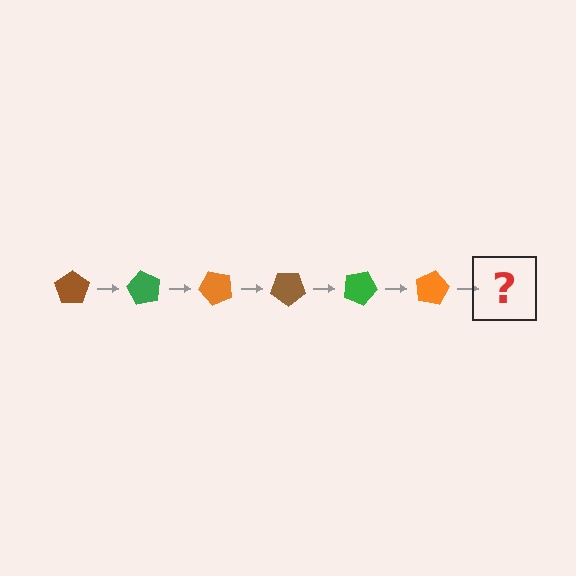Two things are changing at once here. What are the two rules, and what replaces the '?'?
The two rules are that it rotates 60 degrees each step and the color cycles through brown, green, and orange. The '?' should be a brown pentagon, rotated 360 degrees from the start.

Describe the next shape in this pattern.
It should be a brown pentagon, rotated 360 degrees from the start.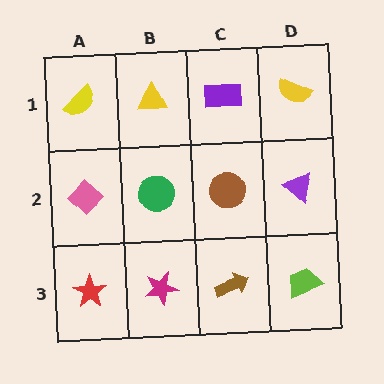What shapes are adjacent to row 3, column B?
A green circle (row 2, column B), a red star (row 3, column A), a brown arrow (row 3, column C).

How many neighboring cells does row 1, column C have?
3.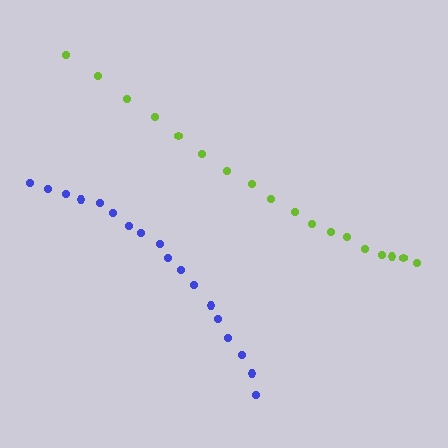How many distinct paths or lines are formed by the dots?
There are 2 distinct paths.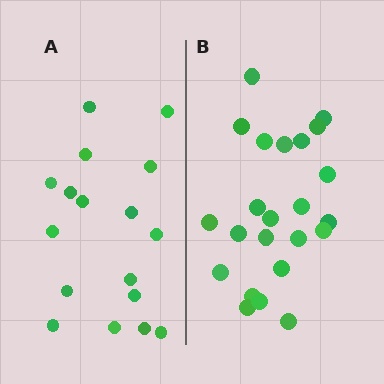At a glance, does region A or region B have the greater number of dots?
Region B (the right region) has more dots.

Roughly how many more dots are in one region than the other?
Region B has about 6 more dots than region A.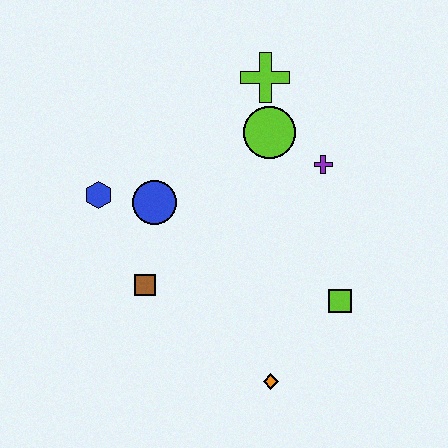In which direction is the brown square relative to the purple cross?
The brown square is to the left of the purple cross.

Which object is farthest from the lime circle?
The orange diamond is farthest from the lime circle.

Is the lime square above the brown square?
No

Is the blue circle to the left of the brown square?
No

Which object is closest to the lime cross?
The lime circle is closest to the lime cross.